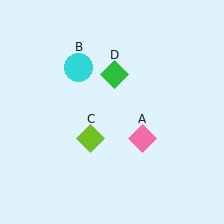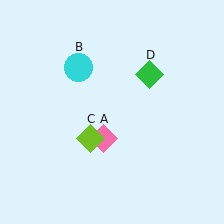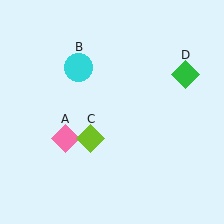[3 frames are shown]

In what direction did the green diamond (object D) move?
The green diamond (object D) moved right.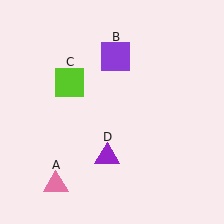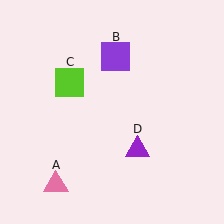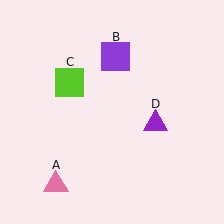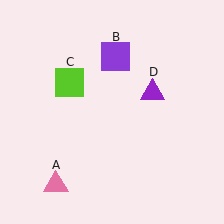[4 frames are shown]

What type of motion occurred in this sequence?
The purple triangle (object D) rotated counterclockwise around the center of the scene.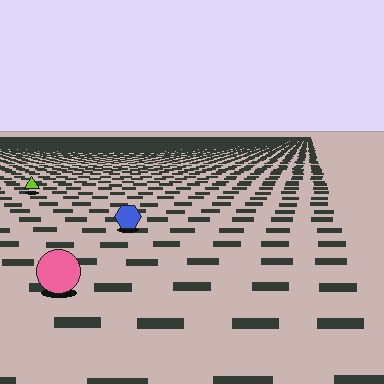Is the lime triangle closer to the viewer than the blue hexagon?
No. The blue hexagon is closer — you can tell from the texture gradient: the ground texture is coarser near it.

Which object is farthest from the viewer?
The lime triangle is farthest from the viewer. It appears smaller and the ground texture around it is denser.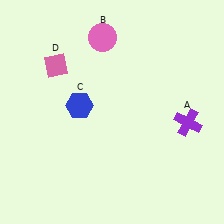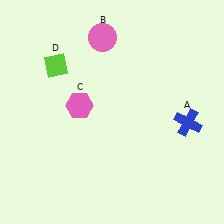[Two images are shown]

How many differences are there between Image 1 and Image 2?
There are 3 differences between the two images.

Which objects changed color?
A changed from purple to blue. C changed from blue to pink. D changed from pink to lime.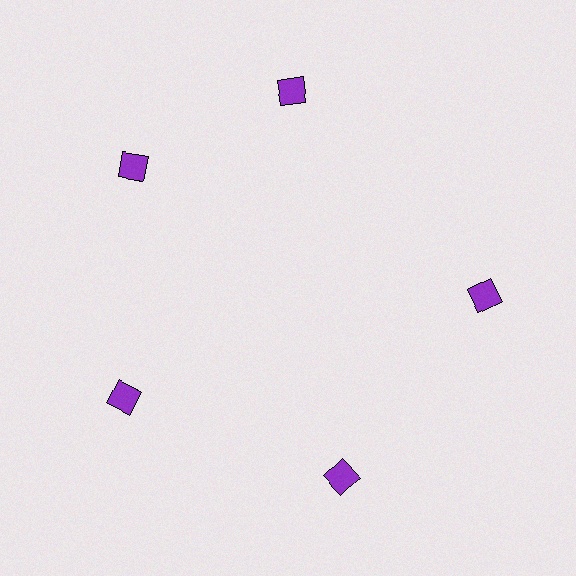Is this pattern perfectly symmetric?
No. The 5 purple diamonds are arranged in a ring, but one element near the 1 o'clock position is rotated out of alignment along the ring, breaking the 5-fold rotational symmetry.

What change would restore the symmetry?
The symmetry would be restored by rotating it back into even spacing with its neighbors so that all 5 diamonds sit at equal angles and equal distance from the center.